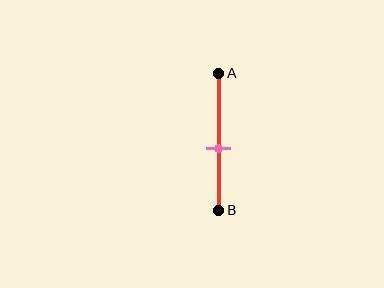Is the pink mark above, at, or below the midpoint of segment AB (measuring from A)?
The pink mark is below the midpoint of segment AB.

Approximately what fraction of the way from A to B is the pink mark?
The pink mark is approximately 55% of the way from A to B.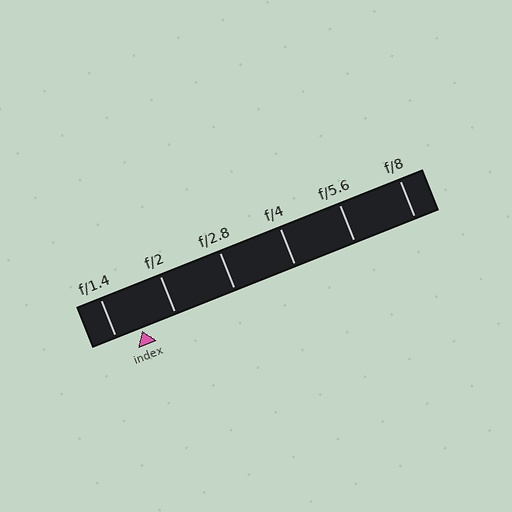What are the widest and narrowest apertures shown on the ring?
The widest aperture shown is f/1.4 and the narrowest is f/8.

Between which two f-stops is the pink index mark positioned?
The index mark is between f/1.4 and f/2.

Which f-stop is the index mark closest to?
The index mark is closest to f/1.4.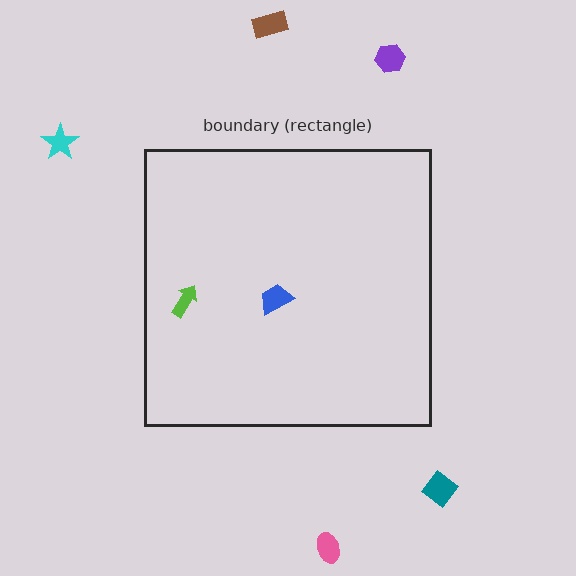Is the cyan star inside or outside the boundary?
Outside.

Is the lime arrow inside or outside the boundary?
Inside.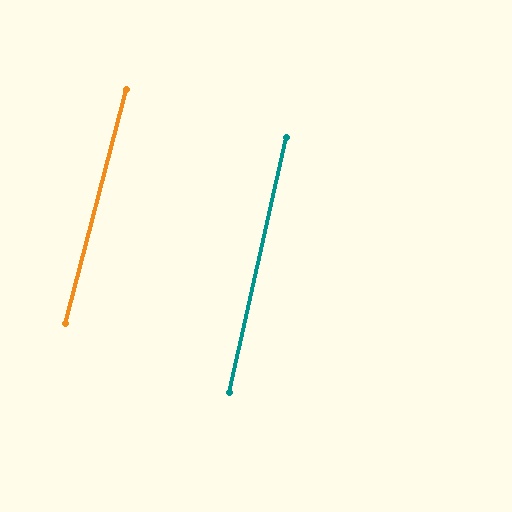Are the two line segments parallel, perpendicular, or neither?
Parallel — their directions differ by only 1.9°.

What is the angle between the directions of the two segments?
Approximately 2 degrees.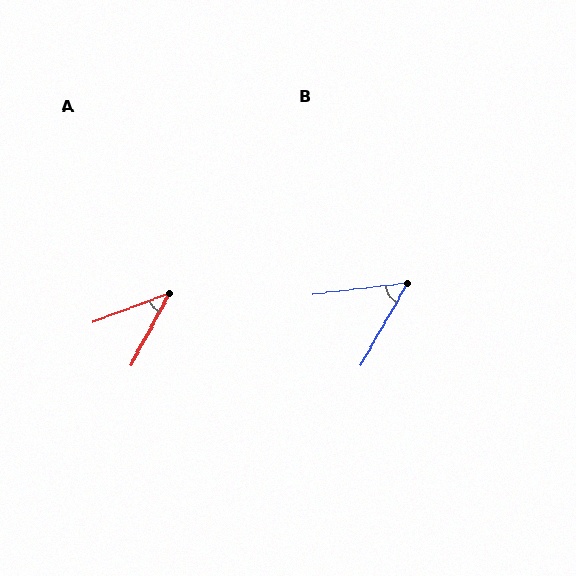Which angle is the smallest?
A, at approximately 42 degrees.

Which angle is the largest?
B, at approximately 54 degrees.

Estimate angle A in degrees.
Approximately 42 degrees.